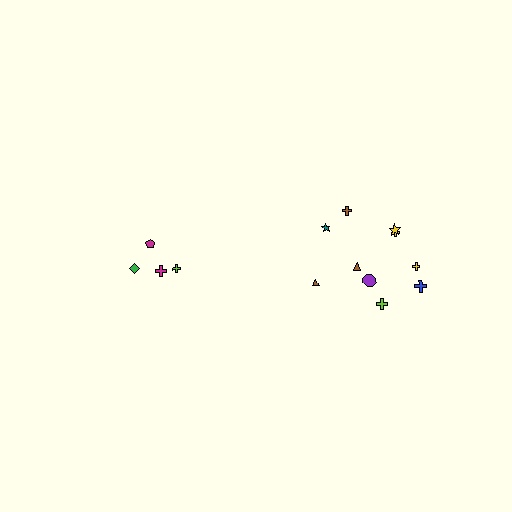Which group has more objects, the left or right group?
The right group.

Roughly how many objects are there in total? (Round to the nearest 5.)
Roughly 15 objects in total.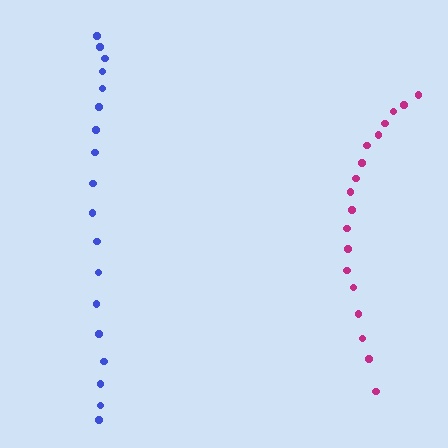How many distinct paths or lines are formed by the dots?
There are 2 distinct paths.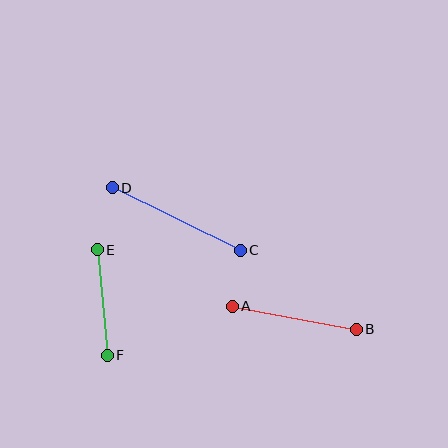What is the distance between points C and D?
The distance is approximately 142 pixels.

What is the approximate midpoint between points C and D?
The midpoint is at approximately (176, 219) pixels.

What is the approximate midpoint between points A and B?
The midpoint is at approximately (294, 318) pixels.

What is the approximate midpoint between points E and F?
The midpoint is at approximately (102, 303) pixels.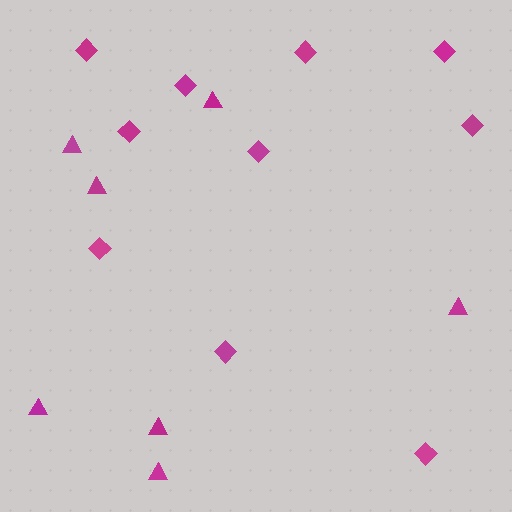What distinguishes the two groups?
There are 2 groups: one group of diamonds (10) and one group of triangles (7).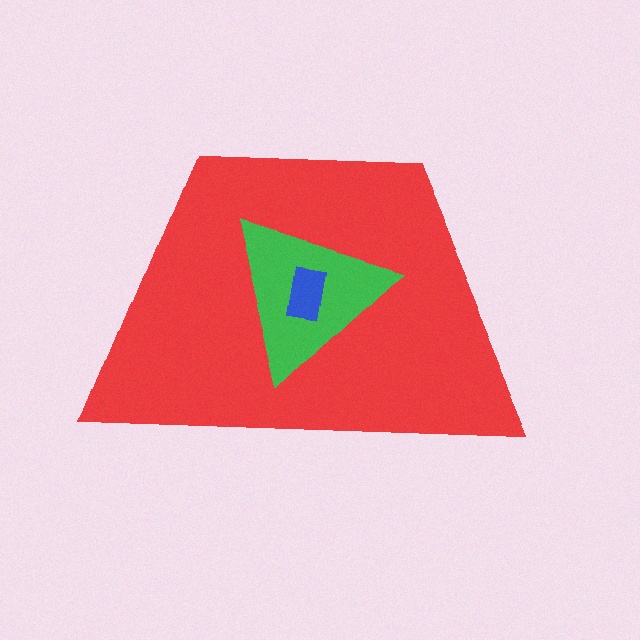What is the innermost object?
The blue rectangle.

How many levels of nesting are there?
3.